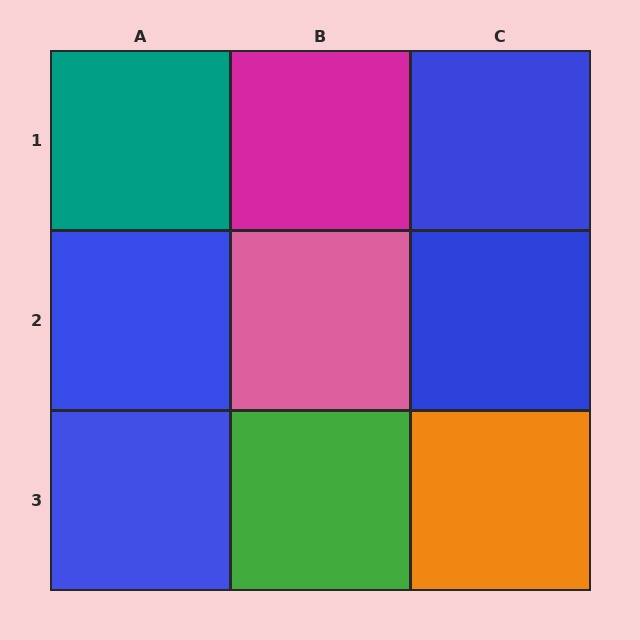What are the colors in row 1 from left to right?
Teal, magenta, blue.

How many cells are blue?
4 cells are blue.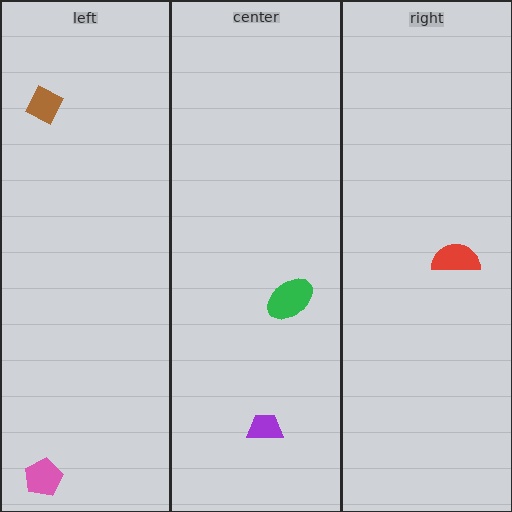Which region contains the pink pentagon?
The left region.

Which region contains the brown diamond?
The left region.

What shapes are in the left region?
The brown diamond, the pink pentagon.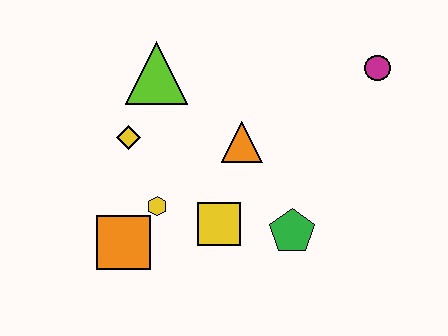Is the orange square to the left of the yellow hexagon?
Yes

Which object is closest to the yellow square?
The yellow hexagon is closest to the yellow square.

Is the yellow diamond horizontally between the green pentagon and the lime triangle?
No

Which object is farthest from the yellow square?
The magenta circle is farthest from the yellow square.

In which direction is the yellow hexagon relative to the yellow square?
The yellow hexagon is to the left of the yellow square.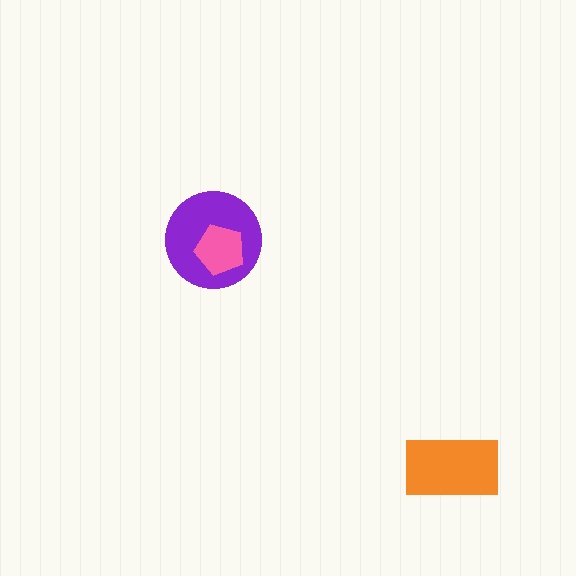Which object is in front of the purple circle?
The pink pentagon is in front of the purple circle.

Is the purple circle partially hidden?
Yes, it is partially covered by another shape.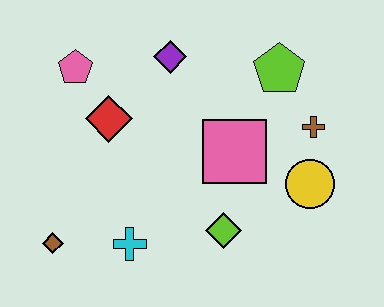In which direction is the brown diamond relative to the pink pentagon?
The brown diamond is below the pink pentagon.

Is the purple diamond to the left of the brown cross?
Yes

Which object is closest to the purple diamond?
The red diamond is closest to the purple diamond.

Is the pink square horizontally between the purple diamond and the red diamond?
No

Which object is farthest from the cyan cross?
The lime pentagon is farthest from the cyan cross.